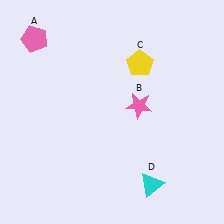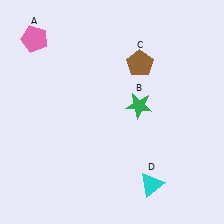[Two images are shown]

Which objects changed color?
B changed from pink to green. C changed from yellow to brown.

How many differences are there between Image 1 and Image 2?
There are 2 differences between the two images.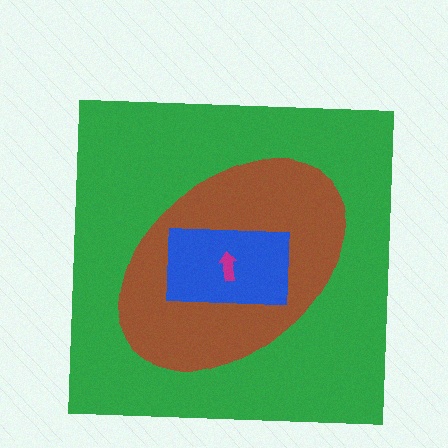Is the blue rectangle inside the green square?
Yes.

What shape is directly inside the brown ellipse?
The blue rectangle.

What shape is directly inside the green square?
The brown ellipse.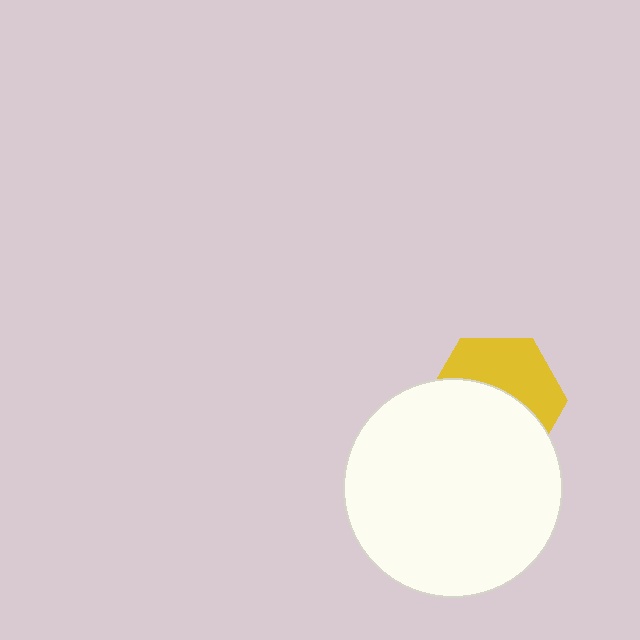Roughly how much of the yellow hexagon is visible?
A small part of it is visible (roughly 44%).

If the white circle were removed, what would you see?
You would see the complete yellow hexagon.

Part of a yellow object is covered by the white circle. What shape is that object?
It is a hexagon.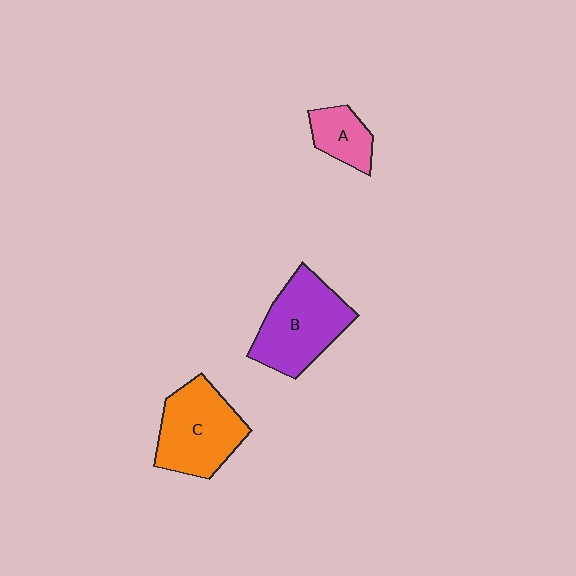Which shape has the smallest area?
Shape A (pink).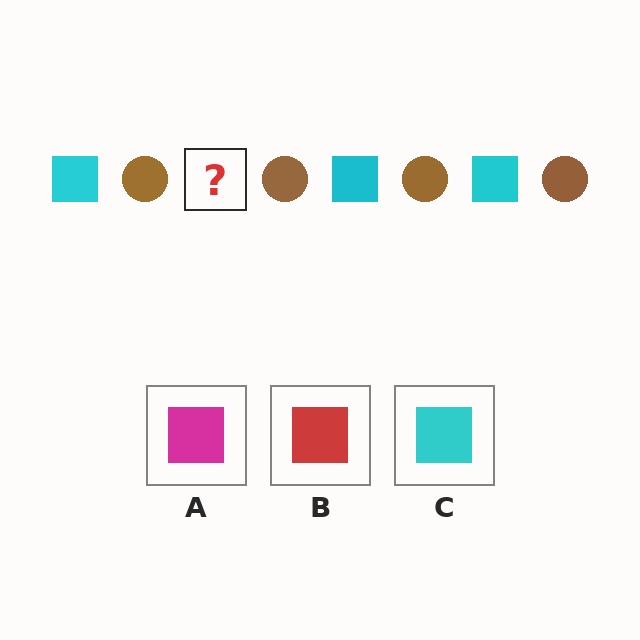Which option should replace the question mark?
Option C.